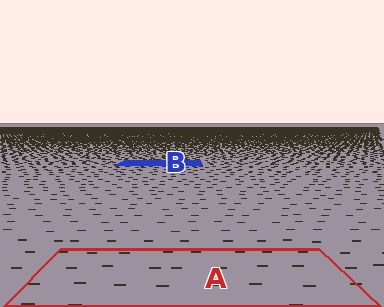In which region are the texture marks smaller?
The texture marks are smaller in region B, because it is farther away.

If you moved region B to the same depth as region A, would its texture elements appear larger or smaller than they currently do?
They would appear larger. At a closer depth, the same texture elements are projected at a bigger on-screen size.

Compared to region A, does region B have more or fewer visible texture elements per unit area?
Region B has more texture elements per unit area — they are packed more densely because it is farther away.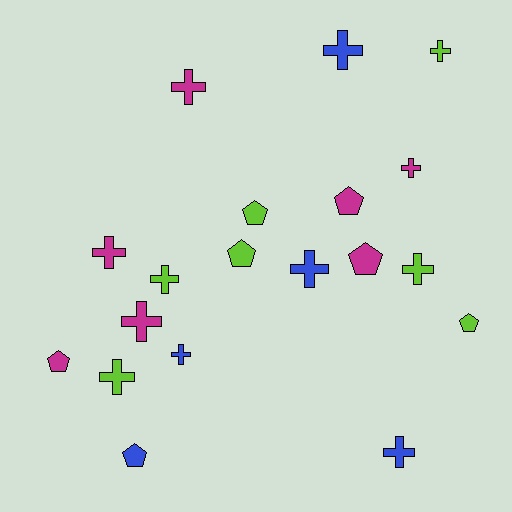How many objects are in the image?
There are 19 objects.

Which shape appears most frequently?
Cross, with 12 objects.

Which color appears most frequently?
Magenta, with 7 objects.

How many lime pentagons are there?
There are 3 lime pentagons.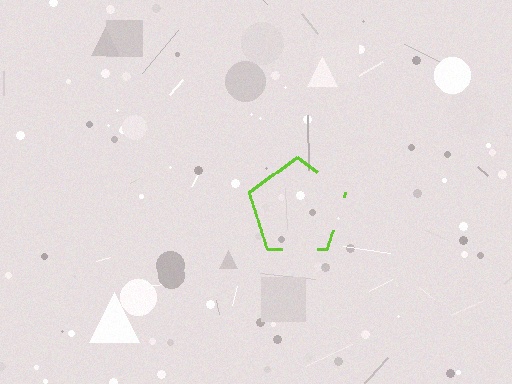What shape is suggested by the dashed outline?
The dashed outline suggests a pentagon.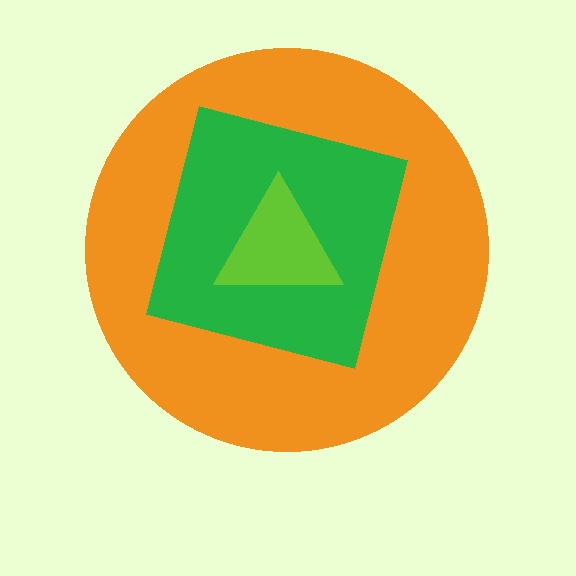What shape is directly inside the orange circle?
The green square.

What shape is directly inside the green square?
The lime triangle.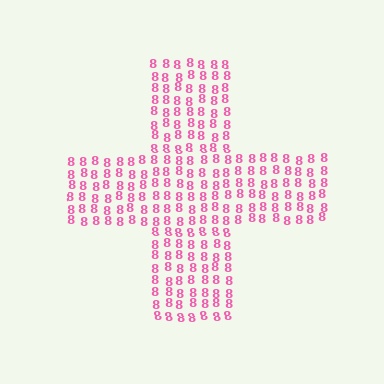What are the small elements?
The small elements are digit 8's.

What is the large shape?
The large shape is a cross.